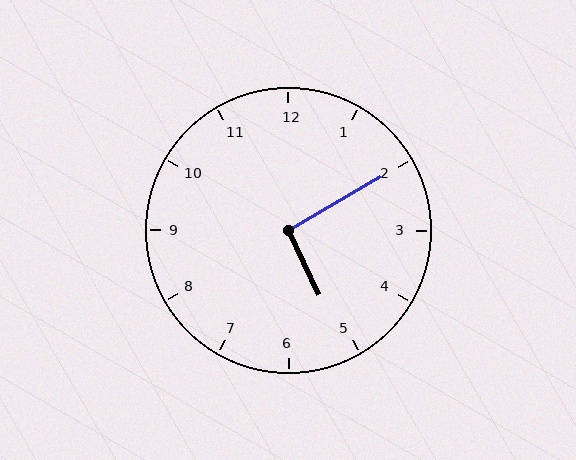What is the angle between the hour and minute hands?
Approximately 95 degrees.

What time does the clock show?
5:10.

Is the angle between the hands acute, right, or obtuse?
It is right.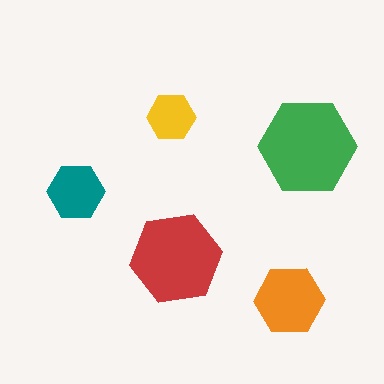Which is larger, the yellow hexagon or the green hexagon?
The green one.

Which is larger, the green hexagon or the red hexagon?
The green one.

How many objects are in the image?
There are 5 objects in the image.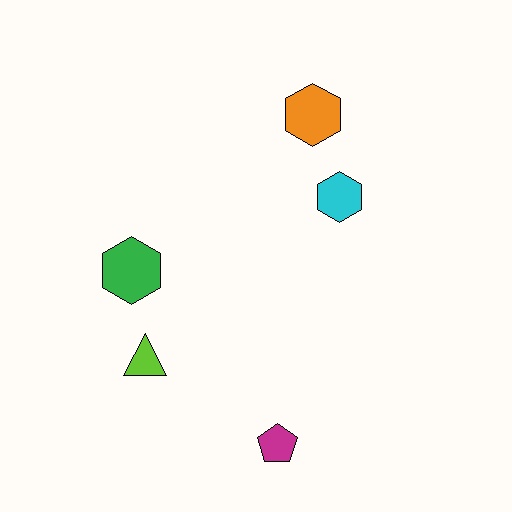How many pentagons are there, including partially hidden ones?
There is 1 pentagon.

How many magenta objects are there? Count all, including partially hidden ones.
There is 1 magenta object.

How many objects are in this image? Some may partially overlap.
There are 5 objects.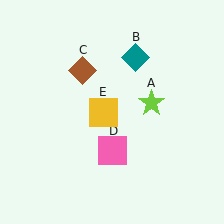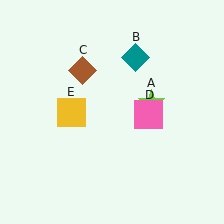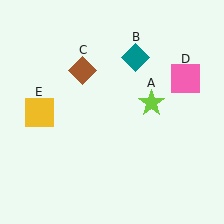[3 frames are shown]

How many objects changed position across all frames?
2 objects changed position: pink square (object D), yellow square (object E).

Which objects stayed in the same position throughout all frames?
Lime star (object A) and teal diamond (object B) and brown diamond (object C) remained stationary.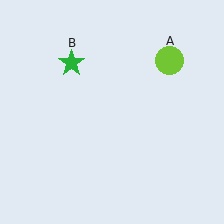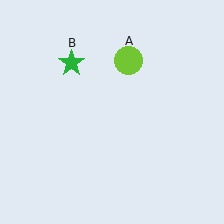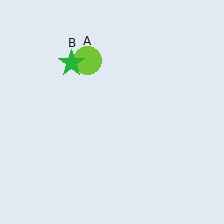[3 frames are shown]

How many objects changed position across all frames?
1 object changed position: lime circle (object A).